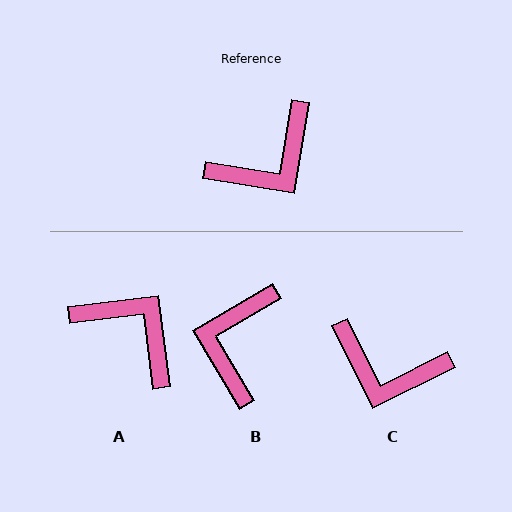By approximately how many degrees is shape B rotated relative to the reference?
Approximately 140 degrees clockwise.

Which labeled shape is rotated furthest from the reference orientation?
B, about 140 degrees away.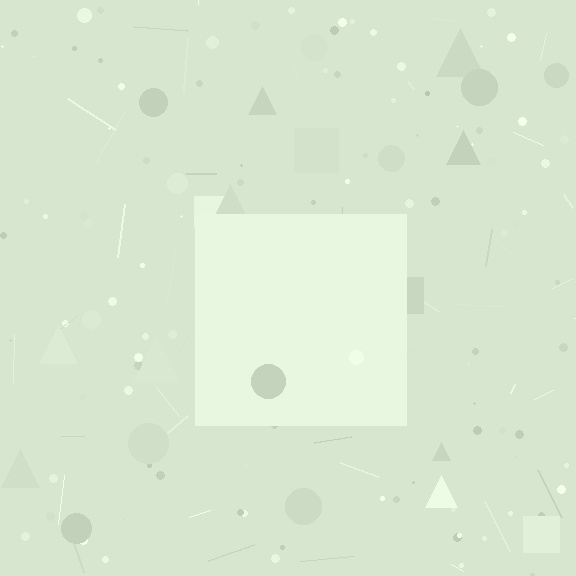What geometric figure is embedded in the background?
A square is embedded in the background.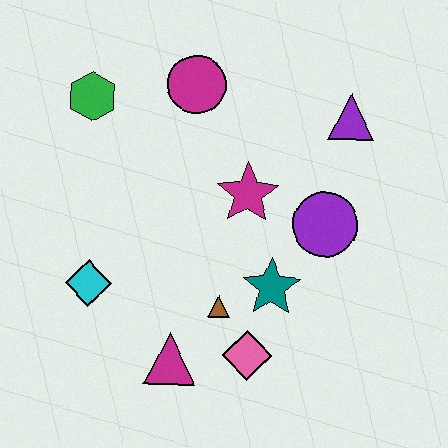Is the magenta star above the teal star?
Yes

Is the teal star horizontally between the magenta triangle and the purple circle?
Yes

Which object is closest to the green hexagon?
The magenta circle is closest to the green hexagon.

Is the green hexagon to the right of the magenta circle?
No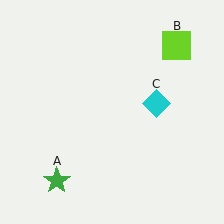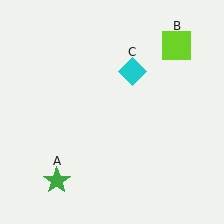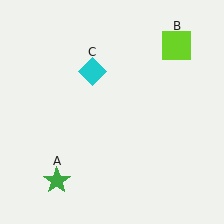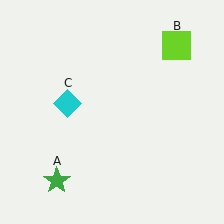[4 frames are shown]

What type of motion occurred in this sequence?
The cyan diamond (object C) rotated counterclockwise around the center of the scene.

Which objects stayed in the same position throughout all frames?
Green star (object A) and lime square (object B) remained stationary.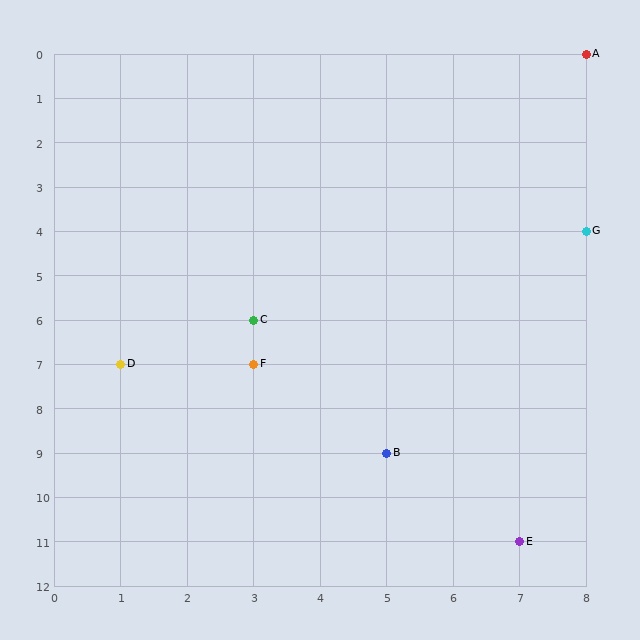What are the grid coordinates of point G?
Point G is at grid coordinates (8, 4).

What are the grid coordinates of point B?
Point B is at grid coordinates (5, 9).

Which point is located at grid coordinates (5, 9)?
Point B is at (5, 9).